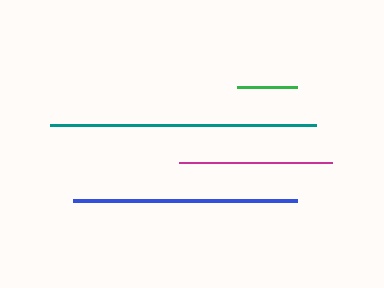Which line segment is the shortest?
The green line is the shortest at approximately 60 pixels.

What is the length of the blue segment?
The blue segment is approximately 224 pixels long.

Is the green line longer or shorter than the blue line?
The blue line is longer than the green line.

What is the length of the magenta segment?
The magenta segment is approximately 153 pixels long.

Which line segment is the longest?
The teal line is the longest at approximately 265 pixels.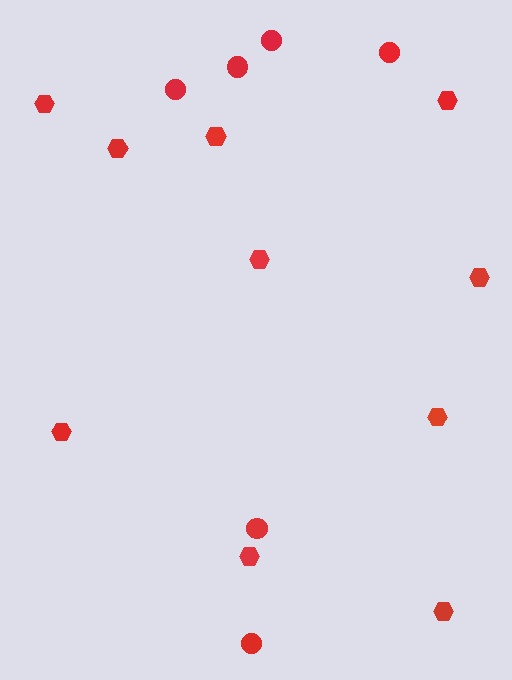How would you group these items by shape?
There are 2 groups: one group of hexagons (10) and one group of circles (6).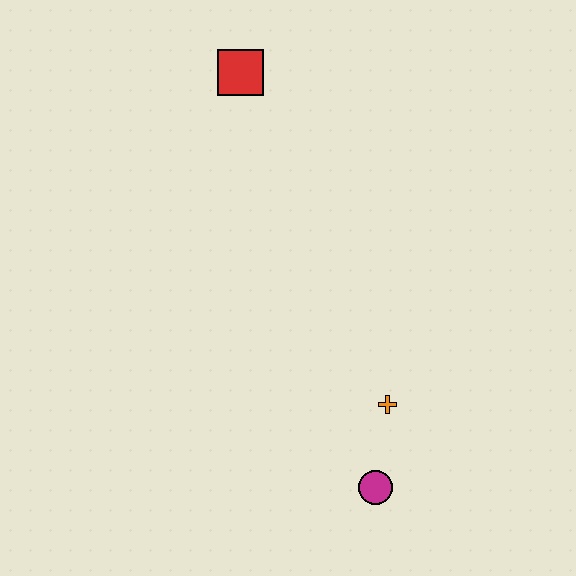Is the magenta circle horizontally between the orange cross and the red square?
Yes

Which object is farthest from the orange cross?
The red square is farthest from the orange cross.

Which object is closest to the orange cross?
The magenta circle is closest to the orange cross.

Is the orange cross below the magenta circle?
No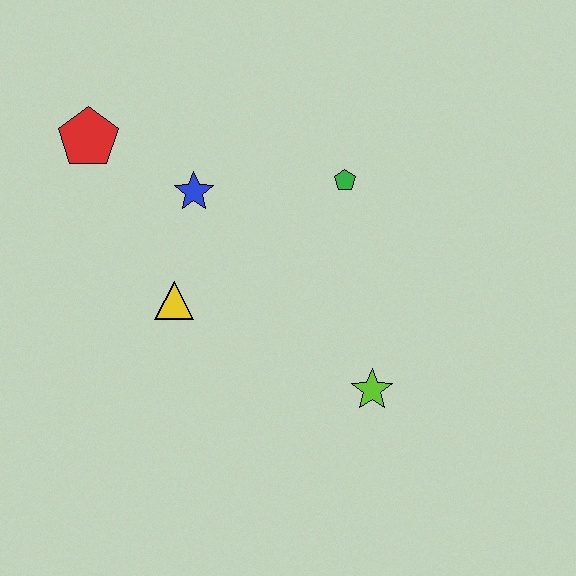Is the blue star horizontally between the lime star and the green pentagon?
No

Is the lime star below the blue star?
Yes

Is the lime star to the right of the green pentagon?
Yes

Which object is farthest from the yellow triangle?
The lime star is farthest from the yellow triangle.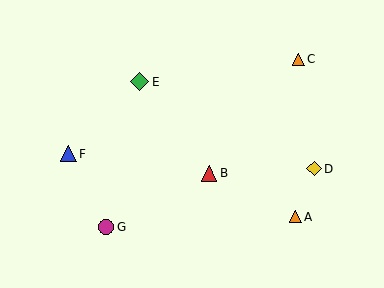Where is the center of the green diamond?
The center of the green diamond is at (140, 82).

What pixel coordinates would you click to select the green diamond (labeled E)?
Click at (140, 82) to select the green diamond E.